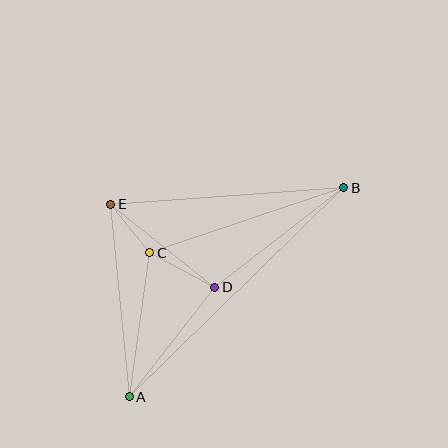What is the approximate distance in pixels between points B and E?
The distance between B and E is approximately 234 pixels.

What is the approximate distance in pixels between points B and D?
The distance between B and D is approximately 163 pixels.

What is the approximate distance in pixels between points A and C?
The distance between A and C is approximately 145 pixels.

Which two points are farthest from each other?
Points A and B are farthest from each other.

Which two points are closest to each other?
Points C and E are closest to each other.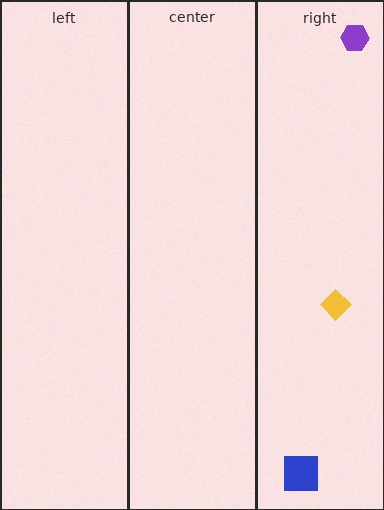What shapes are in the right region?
The purple hexagon, the yellow diamond, the blue square.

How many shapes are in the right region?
3.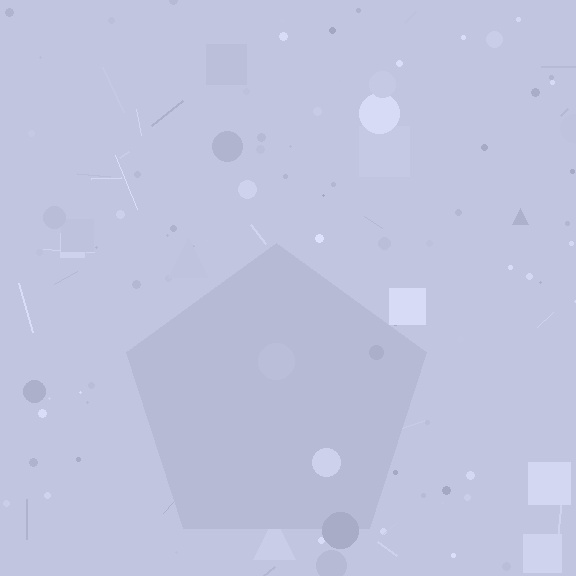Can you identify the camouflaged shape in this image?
The camouflaged shape is a pentagon.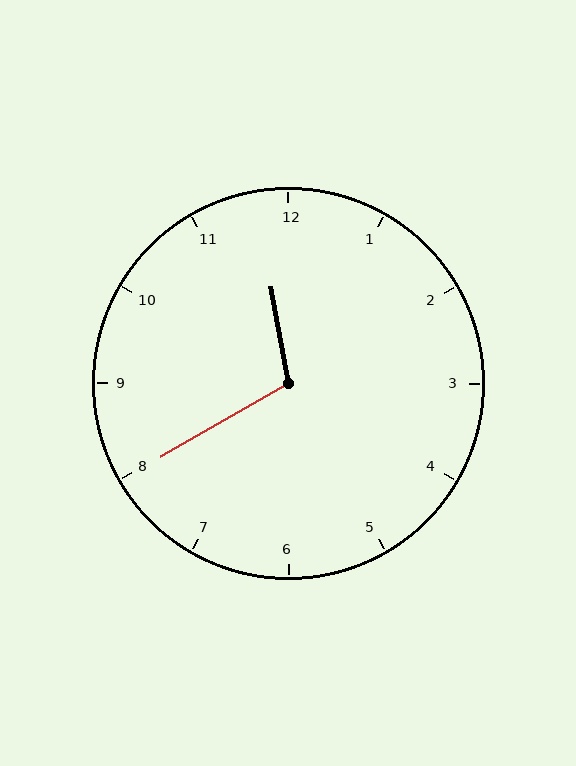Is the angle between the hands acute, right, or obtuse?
It is obtuse.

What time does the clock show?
11:40.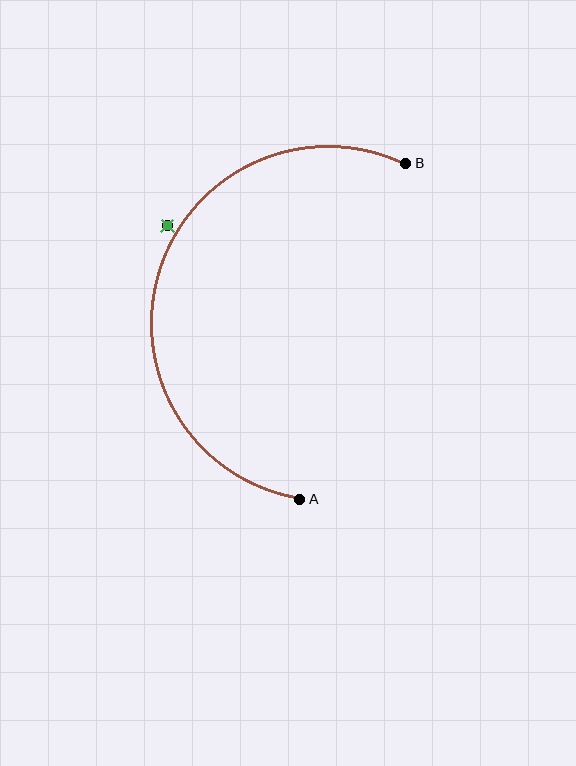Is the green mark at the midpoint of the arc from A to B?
No — the green mark does not lie on the arc at all. It sits slightly outside the curve.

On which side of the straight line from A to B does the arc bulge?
The arc bulges to the left of the straight line connecting A and B.